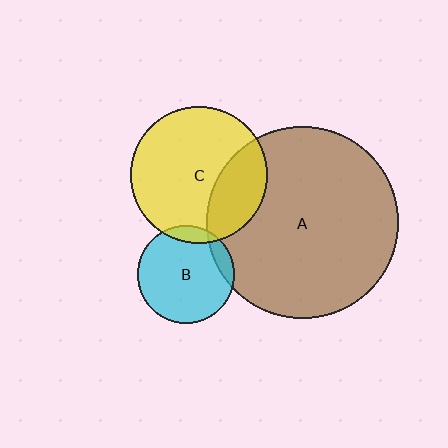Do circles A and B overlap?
Yes.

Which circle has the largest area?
Circle A (brown).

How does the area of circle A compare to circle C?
Approximately 2.0 times.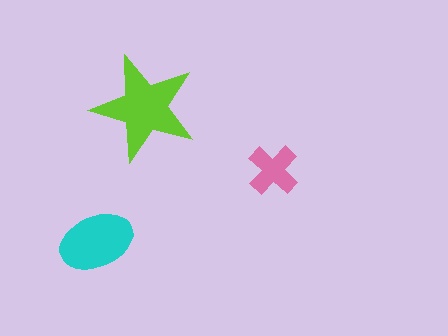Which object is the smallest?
The pink cross.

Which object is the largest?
The lime star.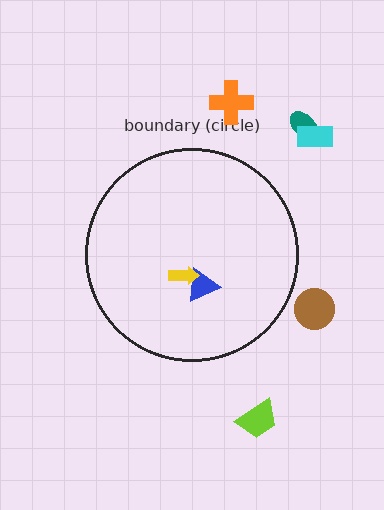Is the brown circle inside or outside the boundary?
Outside.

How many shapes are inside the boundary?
2 inside, 5 outside.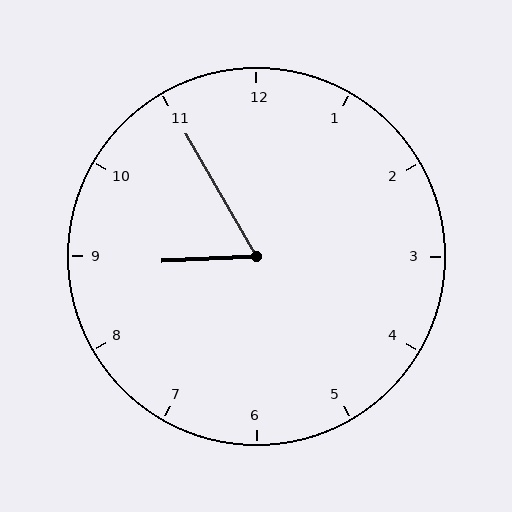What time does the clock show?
8:55.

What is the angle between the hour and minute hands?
Approximately 62 degrees.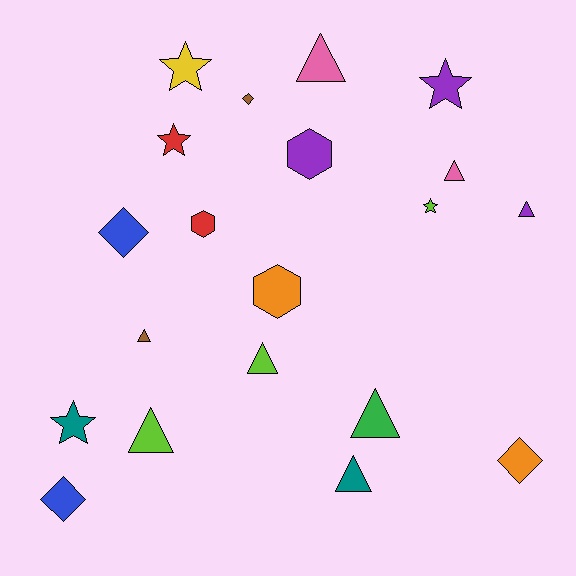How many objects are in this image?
There are 20 objects.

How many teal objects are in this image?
There are 2 teal objects.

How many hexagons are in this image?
There are 3 hexagons.